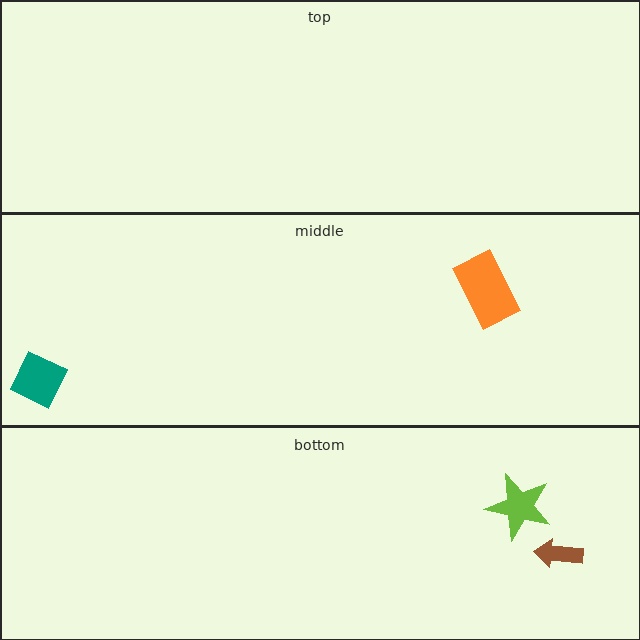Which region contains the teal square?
The middle region.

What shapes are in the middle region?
The orange rectangle, the teal square.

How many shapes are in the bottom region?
2.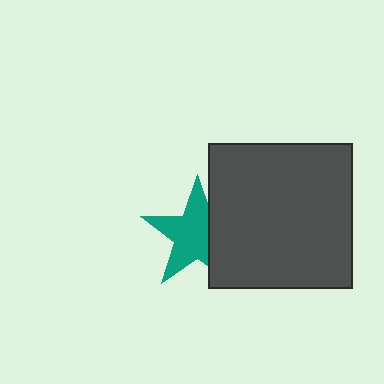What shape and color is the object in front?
The object in front is a dark gray square.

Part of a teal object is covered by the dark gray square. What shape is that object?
It is a star.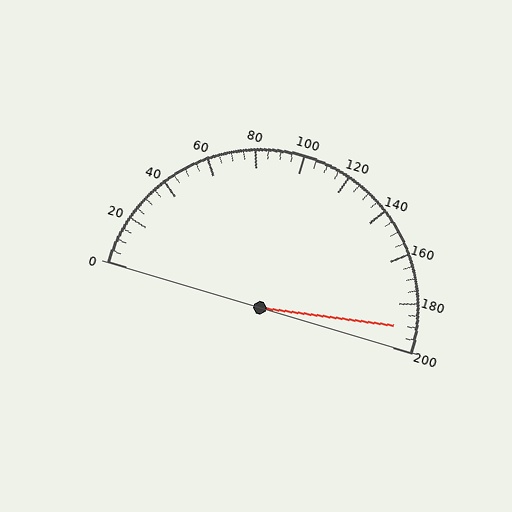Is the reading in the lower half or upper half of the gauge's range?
The reading is in the upper half of the range (0 to 200).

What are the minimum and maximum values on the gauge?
The gauge ranges from 0 to 200.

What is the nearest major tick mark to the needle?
The nearest major tick mark is 200.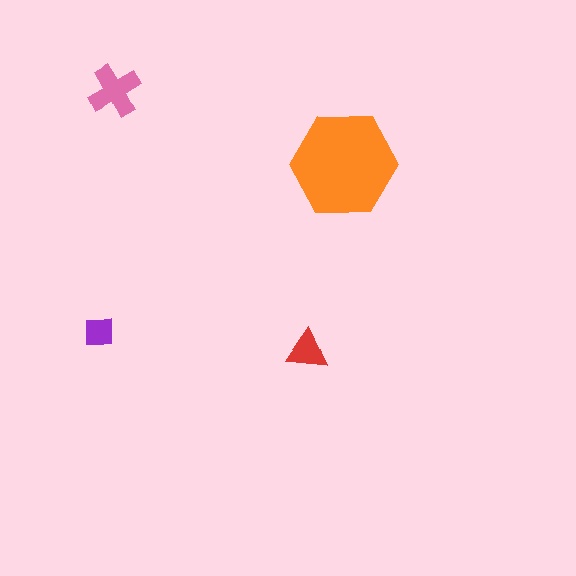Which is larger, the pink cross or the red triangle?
The pink cross.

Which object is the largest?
The orange hexagon.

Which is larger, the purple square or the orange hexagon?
The orange hexagon.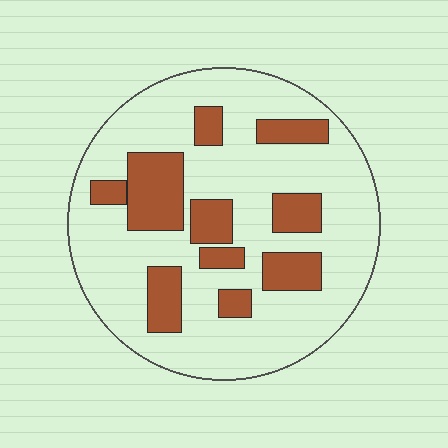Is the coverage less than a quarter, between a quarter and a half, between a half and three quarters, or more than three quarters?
Less than a quarter.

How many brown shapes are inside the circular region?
10.